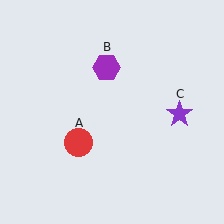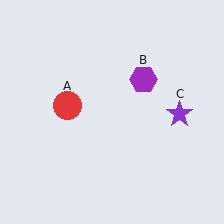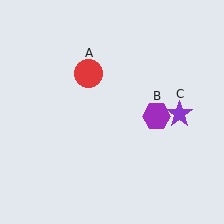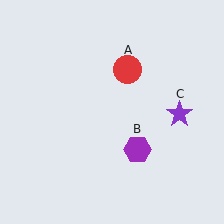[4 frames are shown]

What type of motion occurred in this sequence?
The red circle (object A), purple hexagon (object B) rotated clockwise around the center of the scene.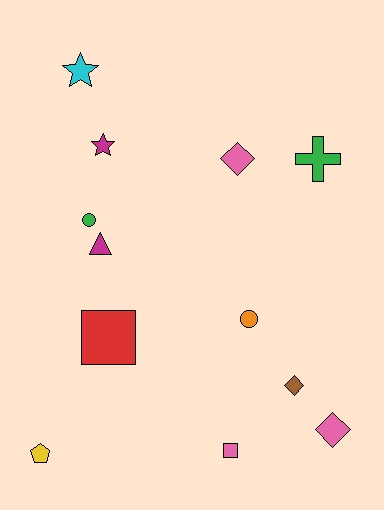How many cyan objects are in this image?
There is 1 cyan object.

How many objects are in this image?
There are 12 objects.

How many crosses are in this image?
There is 1 cross.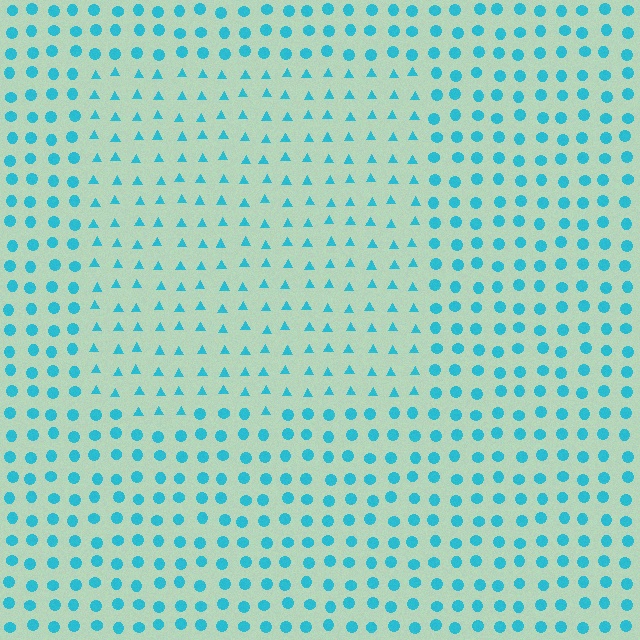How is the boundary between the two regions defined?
The boundary is defined by a change in element shape: triangles inside vs. circles outside. All elements share the same color and spacing.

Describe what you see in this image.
The image is filled with small cyan elements arranged in a uniform grid. A rectangle-shaped region contains triangles, while the surrounding area contains circles. The boundary is defined purely by the change in element shape.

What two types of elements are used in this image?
The image uses triangles inside the rectangle region and circles outside it.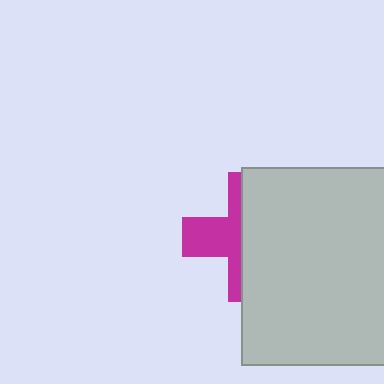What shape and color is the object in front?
The object in front is a light gray rectangle.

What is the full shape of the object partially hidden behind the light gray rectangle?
The partially hidden object is a magenta cross.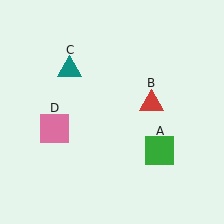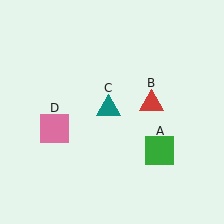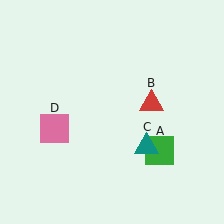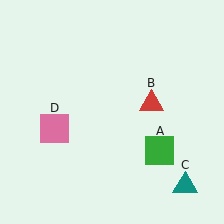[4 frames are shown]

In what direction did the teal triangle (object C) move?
The teal triangle (object C) moved down and to the right.